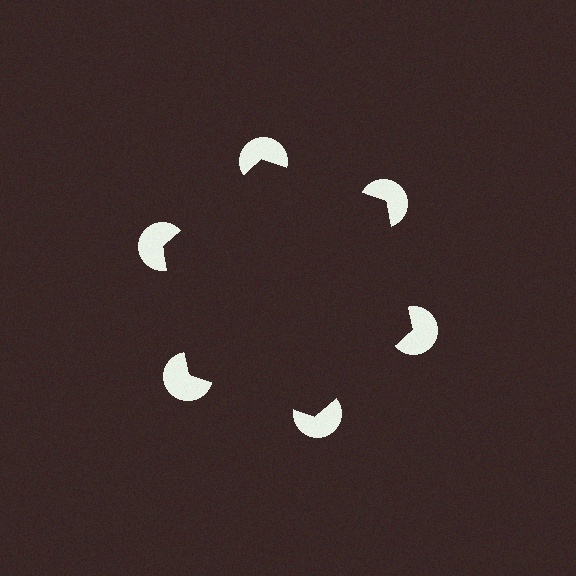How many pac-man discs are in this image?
There are 6 — one at each vertex of the illusory hexagon.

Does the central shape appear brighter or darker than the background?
It typically appears slightly darker than the background, even though no actual brightness change is drawn.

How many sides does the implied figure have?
6 sides.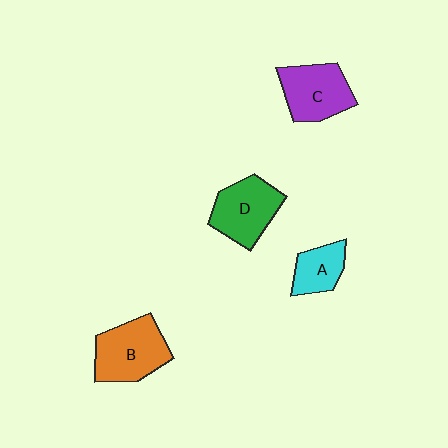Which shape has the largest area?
Shape B (orange).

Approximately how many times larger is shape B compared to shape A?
Approximately 1.7 times.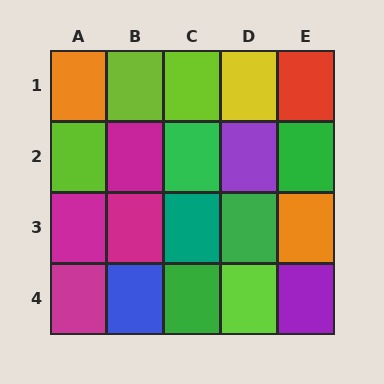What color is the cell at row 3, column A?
Magenta.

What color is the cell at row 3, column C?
Teal.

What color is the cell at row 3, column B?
Magenta.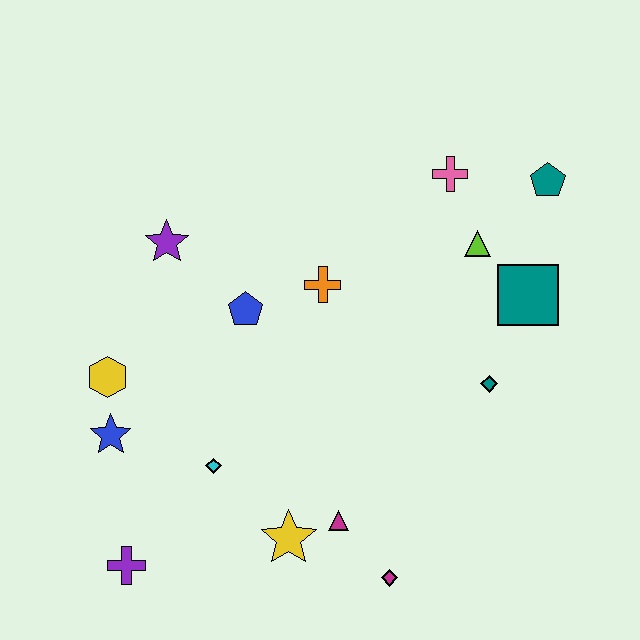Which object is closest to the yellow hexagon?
The blue star is closest to the yellow hexagon.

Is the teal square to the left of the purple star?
No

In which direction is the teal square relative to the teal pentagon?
The teal square is below the teal pentagon.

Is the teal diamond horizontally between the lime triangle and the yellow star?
No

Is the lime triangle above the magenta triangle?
Yes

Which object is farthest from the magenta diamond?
The teal pentagon is farthest from the magenta diamond.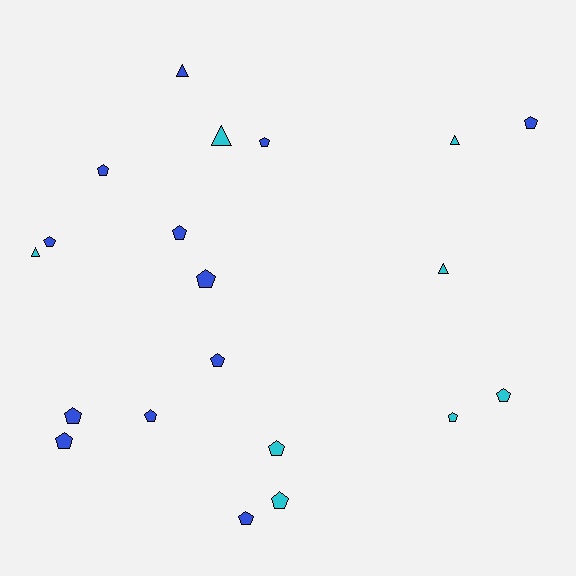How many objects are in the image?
There are 20 objects.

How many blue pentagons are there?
There are 11 blue pentagons.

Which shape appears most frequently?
Pentagon, with 15 objects.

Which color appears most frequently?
Blue, with 12 objects.